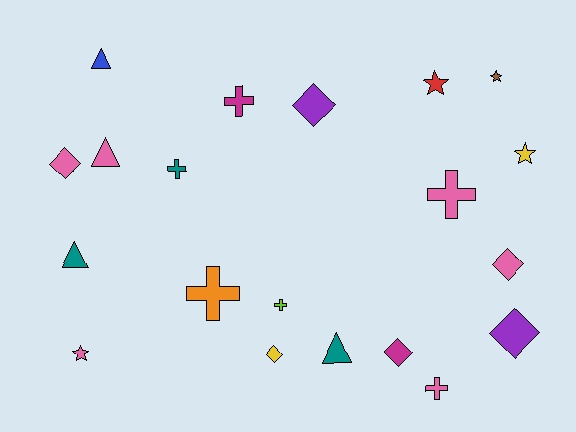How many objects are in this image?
There are 20 objects.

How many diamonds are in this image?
There are 6 diamonds.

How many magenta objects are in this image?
There are 2 magenta objects.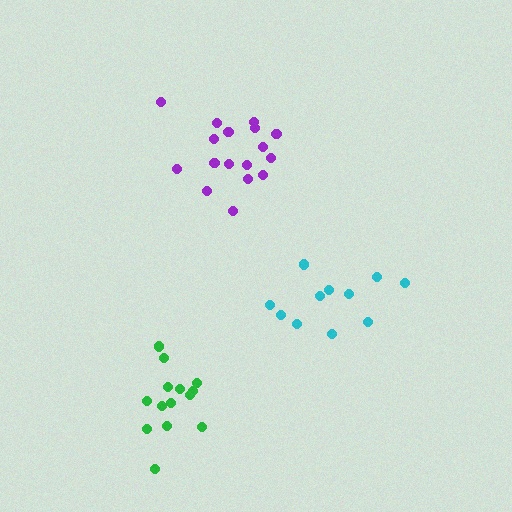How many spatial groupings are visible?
There are 3 spatial groupings.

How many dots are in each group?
Group 1: 17 dots, Group 2: 11 dots, Group 3: 14 dots (42 total).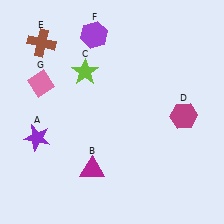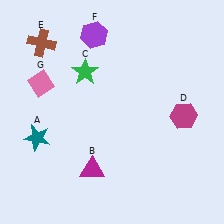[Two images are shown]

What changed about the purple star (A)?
In Image 1, A is purple. In Image 2, it changed to teal.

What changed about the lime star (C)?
In Image 1, C is lime. In Image 2, it changed to green.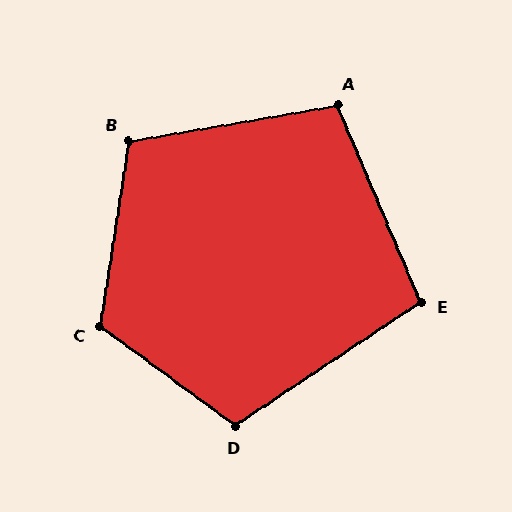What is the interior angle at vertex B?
Approximately 109 degrees (obtuse).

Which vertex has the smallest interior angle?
E, at approximately 101 degrees.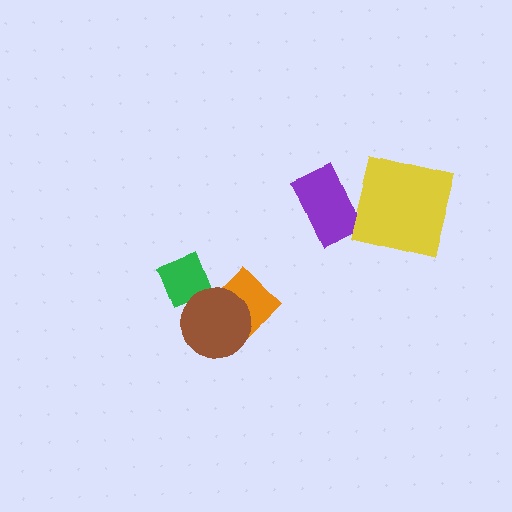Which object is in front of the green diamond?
The brown circle is in front of the green diamond.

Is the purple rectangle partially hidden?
No, no other shape covers it.